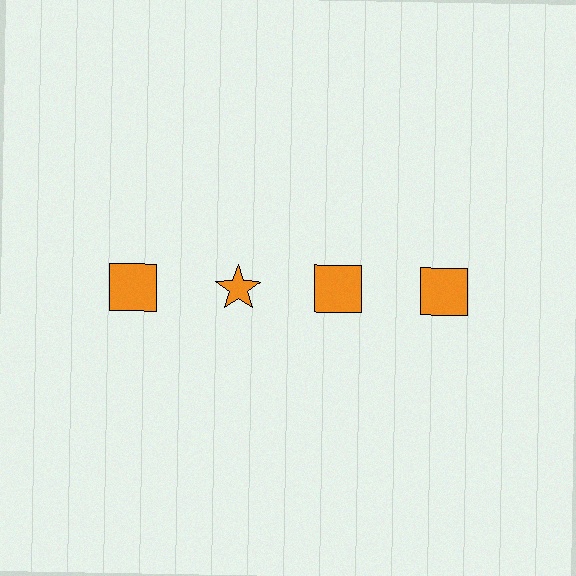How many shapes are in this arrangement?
There are 4 shapes arranged in a grid pattern.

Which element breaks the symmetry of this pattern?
The orange star in the top row, second from left column breaks the symmetry. All other shapes are orange squares.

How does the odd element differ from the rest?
It has a different shape: star instead of square.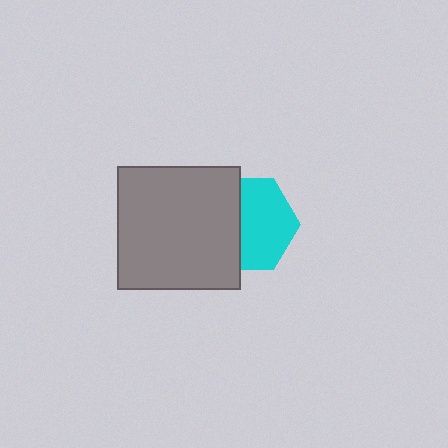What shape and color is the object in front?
The object in front is a gray square.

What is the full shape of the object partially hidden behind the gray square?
The partially hidden object is a cyan hexagon.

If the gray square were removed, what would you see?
You would see the complete cyan hexagon.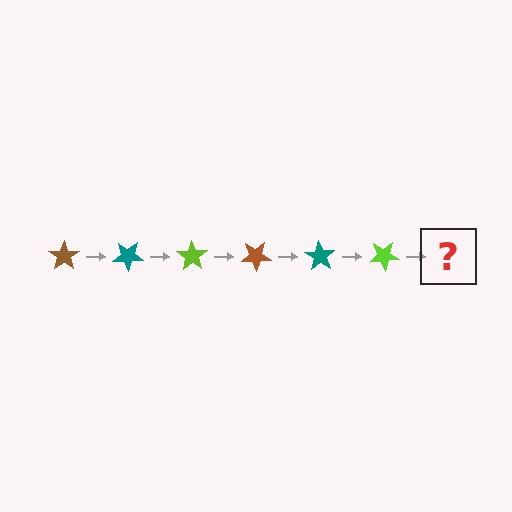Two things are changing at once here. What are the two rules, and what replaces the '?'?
The two rules are that it rotates 35 degrees each step and the color cycles through brown, teal, and lime. The '?' should be a brown star, rotated 210 degrees from the start.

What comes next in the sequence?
The next element should be a brown star, rotated 210 degrees from the start.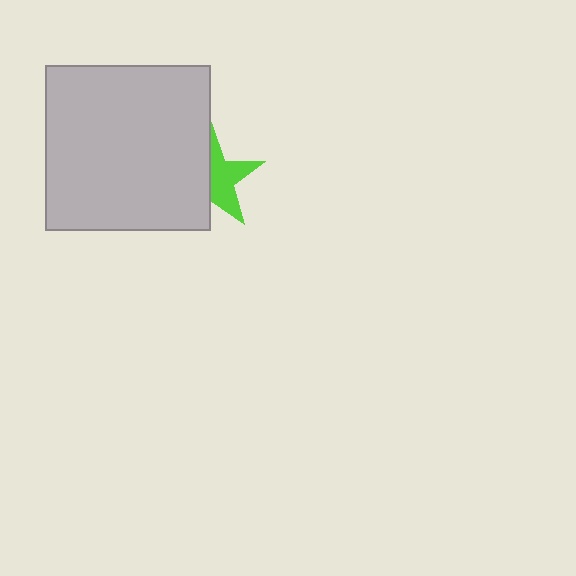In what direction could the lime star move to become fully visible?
The lime star could move right. That would shift it out from behind the light gray square entirely.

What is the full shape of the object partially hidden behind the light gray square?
The partially hidden object is a lime star.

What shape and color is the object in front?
The object in front is a light gray square.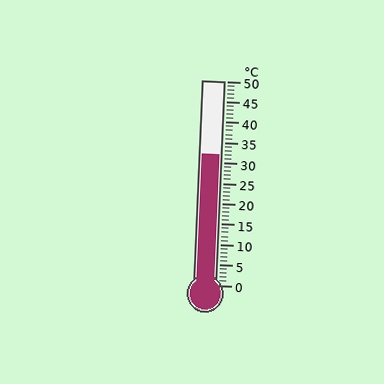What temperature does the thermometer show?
The thermometer shows approximately 32°C.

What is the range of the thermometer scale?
The thermometer scale ranges from 0°C to 50°C.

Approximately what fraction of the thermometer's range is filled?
The thermometer is filled to approximately 65% of its range.